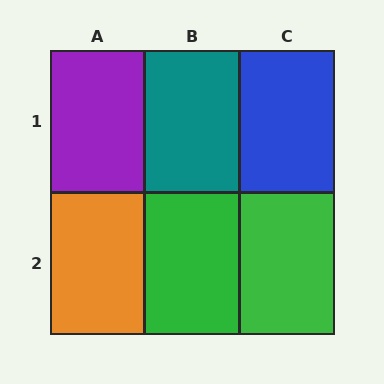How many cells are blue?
1 cell is blue.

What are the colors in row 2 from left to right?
Orange, green, green.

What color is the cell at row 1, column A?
Purple.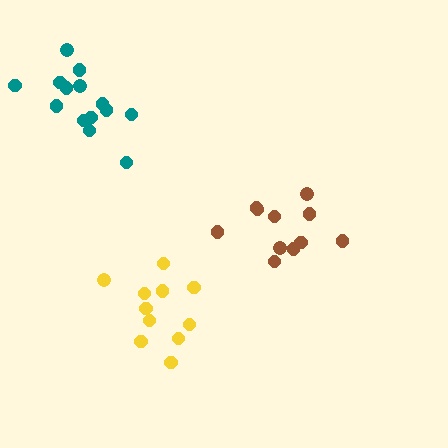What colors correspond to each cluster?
The clusters are colored: brown, teal, yellow.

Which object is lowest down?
The yellow cluster is bottommost.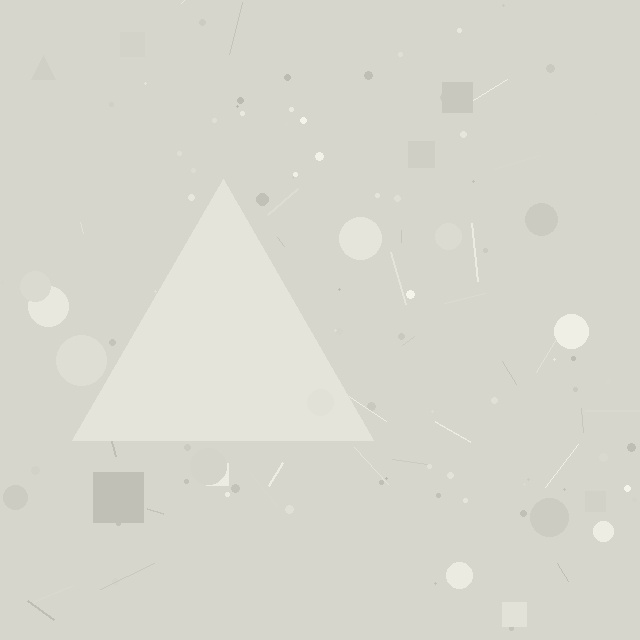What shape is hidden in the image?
A triangle is hidden in the image.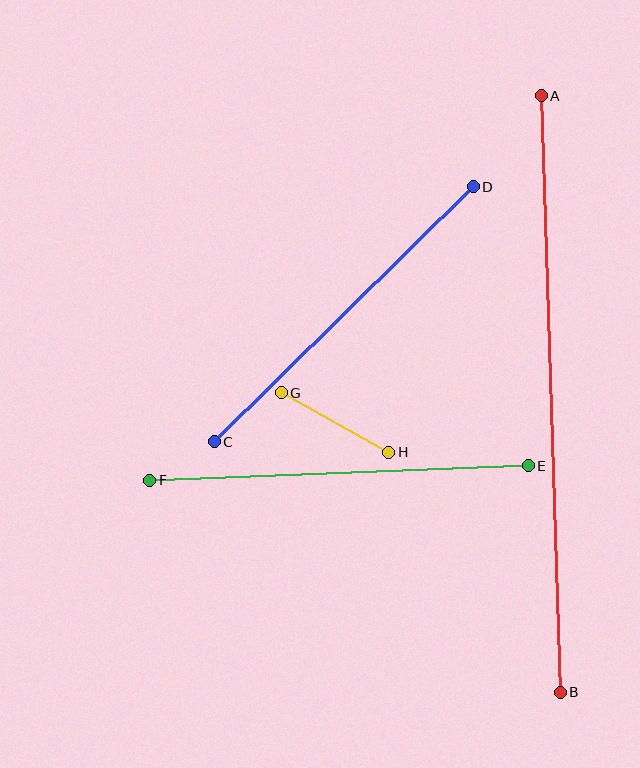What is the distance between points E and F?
The distance is approximately 379 pixels.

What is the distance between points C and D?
The distance is approximately 364 pixels.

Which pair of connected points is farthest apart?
Points A and B are farthest apart.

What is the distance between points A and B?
The distance is approximately 597 pixels.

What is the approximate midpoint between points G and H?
The midpoint is at approximately (335, 423) pixels.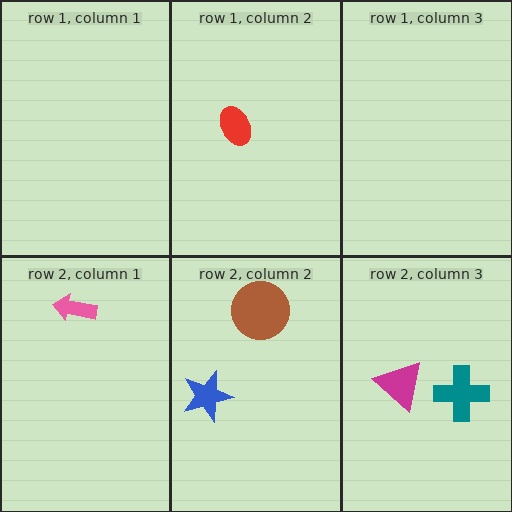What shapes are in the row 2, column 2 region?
The brown circle, the blue star.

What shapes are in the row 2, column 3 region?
The teal cross, the magenta triangle.